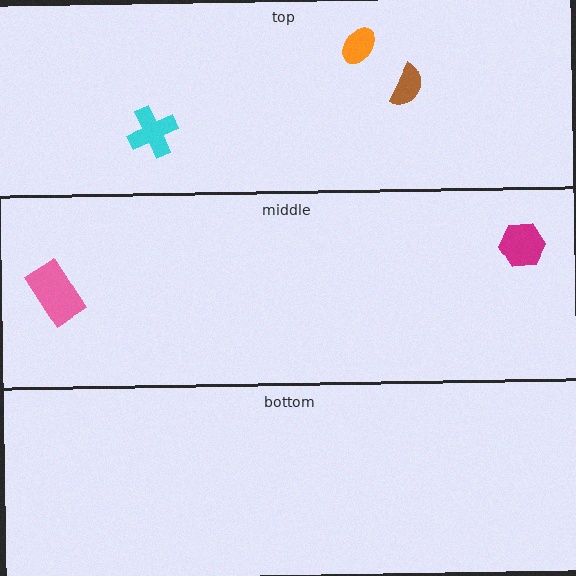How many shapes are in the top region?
3.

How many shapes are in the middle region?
2.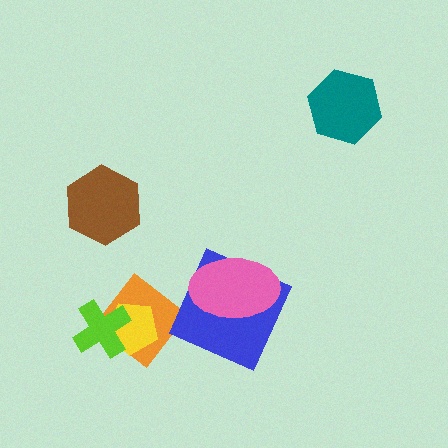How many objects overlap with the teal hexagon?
0 objects overlap with the teal hexagon.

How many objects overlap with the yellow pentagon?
2 objects overlap with the yellow pentagon.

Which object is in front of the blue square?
The pink ellipse is in front of the blue square.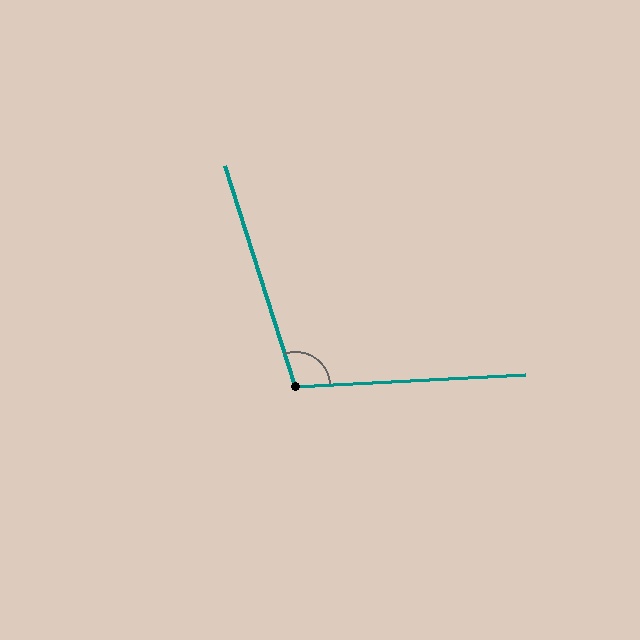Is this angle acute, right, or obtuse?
It is obtuse.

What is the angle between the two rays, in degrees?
Approximately 105 degrees.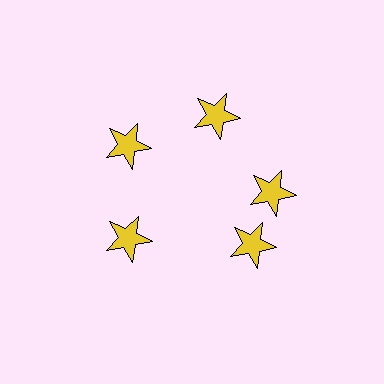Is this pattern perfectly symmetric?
No. The 5 yellow stars are arranged in a ring, but one element near the 5 o'clock position is rotated out of alignment along the ring, breaking the 5-fold rotational symmetry.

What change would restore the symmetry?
The symmetry would be restored by rotating it back into even spacing with its neighbors so that all 5 stars sit at equal angles and equal distance from the center.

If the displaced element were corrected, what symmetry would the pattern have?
It would have 5-fold rotational symmetry — the pattern would map onto itself every 72 degrees.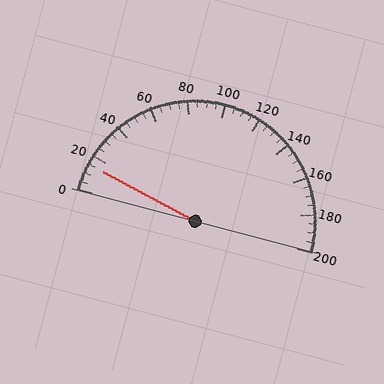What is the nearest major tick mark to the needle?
The nearest major tick mark is 20.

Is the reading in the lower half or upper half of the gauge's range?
The reading is in the lower half of the range (0 to 200).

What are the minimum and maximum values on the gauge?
The gauge ranges from 0 to 200.